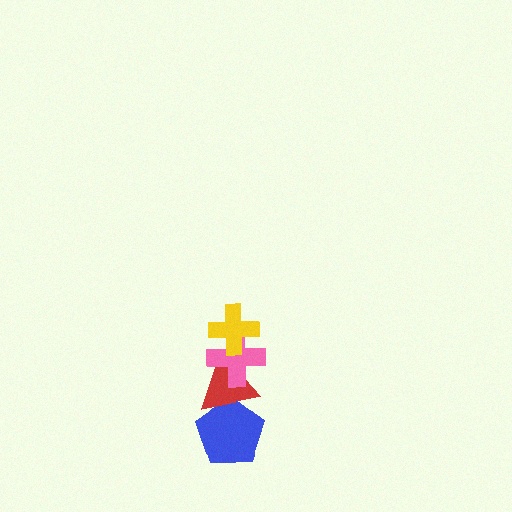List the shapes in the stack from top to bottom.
From top to bottom: the yellow cross, the pink cross, the red triangle, the blue pentagon.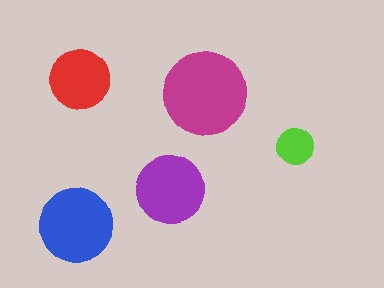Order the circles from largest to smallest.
the magenta one, the blue one, the purple one, the red one, the lime one.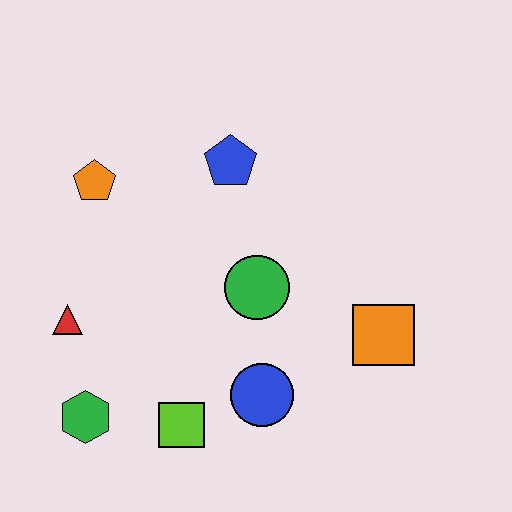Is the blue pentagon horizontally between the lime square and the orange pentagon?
No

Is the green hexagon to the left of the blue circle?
Yes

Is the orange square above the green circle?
No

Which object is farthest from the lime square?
The blue pentagon is farthest from the lime square.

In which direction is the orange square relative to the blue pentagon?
The orange square is below the blue pentagon.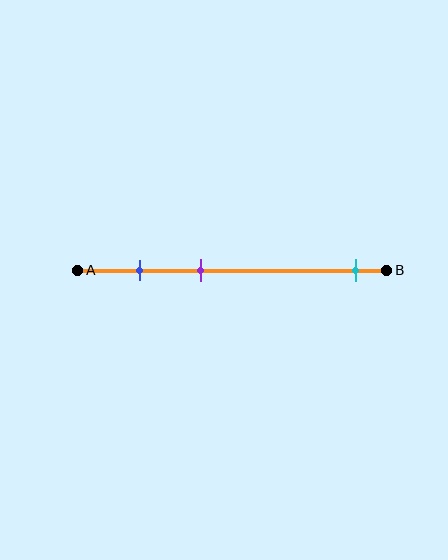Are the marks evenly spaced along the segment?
No, the marks are not evenly spaced.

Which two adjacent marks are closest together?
The blue and purple marks are the closest adjacent pair.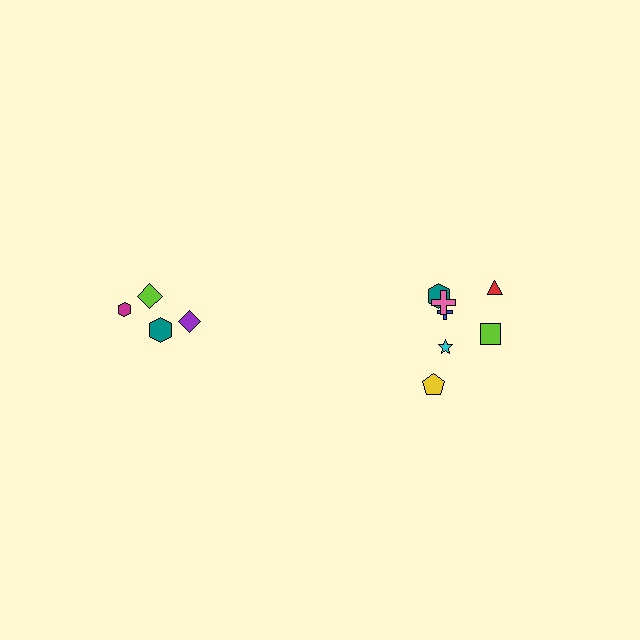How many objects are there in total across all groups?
There are 11 objects.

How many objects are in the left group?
There are 4 objects.